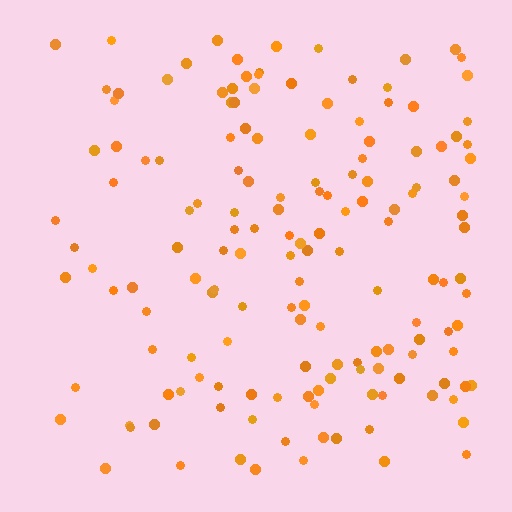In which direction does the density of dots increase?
From left to right, with the right side densest.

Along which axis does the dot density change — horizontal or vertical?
Horizontal.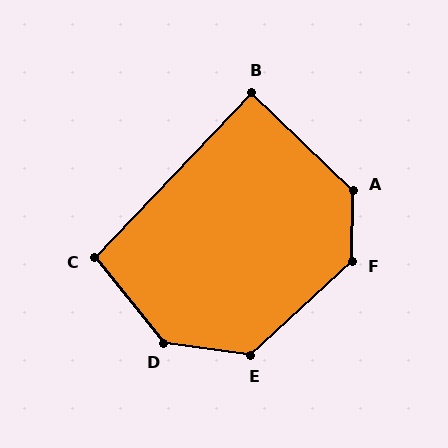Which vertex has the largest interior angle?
D, at approximately 136 degrees.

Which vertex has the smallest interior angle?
B, at approximately 90 degrees.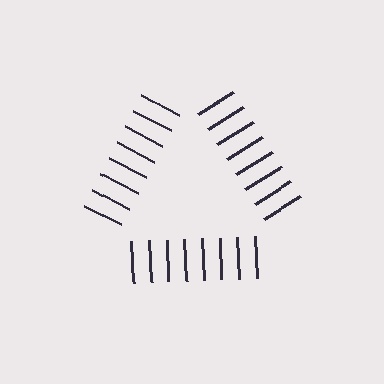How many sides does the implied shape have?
3 sides — the line-ends trace a triangle.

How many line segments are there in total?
24 — 8 along each of the 3 edges.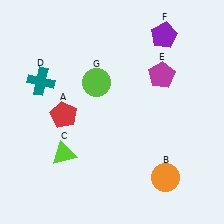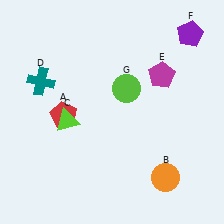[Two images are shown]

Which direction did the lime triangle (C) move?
The lime triangle (C) moved up.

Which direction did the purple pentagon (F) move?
The purple pentagon (F) moved right.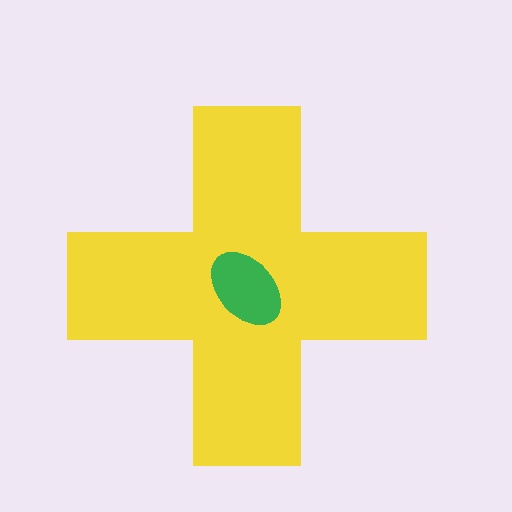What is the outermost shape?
The yellow cross.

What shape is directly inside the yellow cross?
The green ellipse.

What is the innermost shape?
The green ellipse.